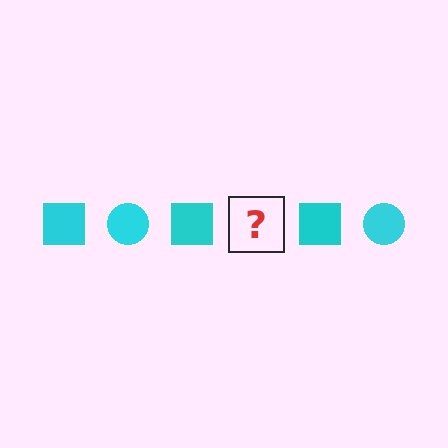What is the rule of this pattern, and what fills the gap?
The rule is that the pattern cycles through square, circle shapes in cyan. The gap should be filled with a cyan circle.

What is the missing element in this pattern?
The missing element is a cyan circle.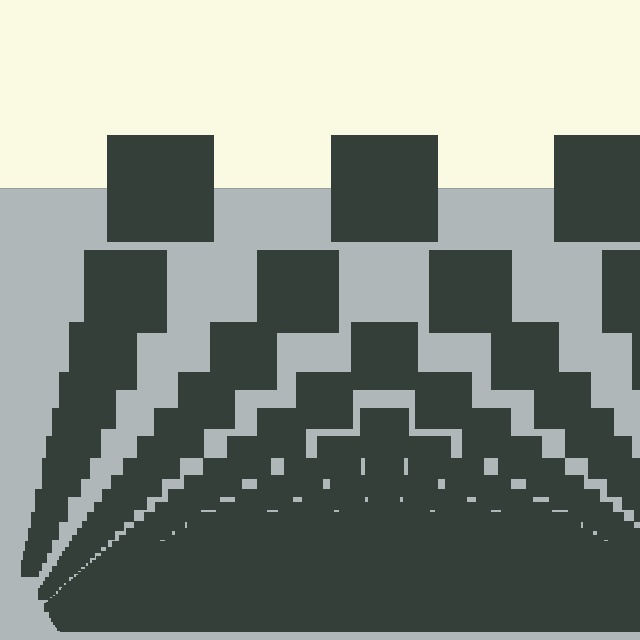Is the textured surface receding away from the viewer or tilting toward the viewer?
The surface appears to tilt toward the viewer. Texture elements get larger and sparser toward the top.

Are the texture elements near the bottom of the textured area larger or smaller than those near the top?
Smaller. The gradient is inverted — elements near the bottom are smaller and denser.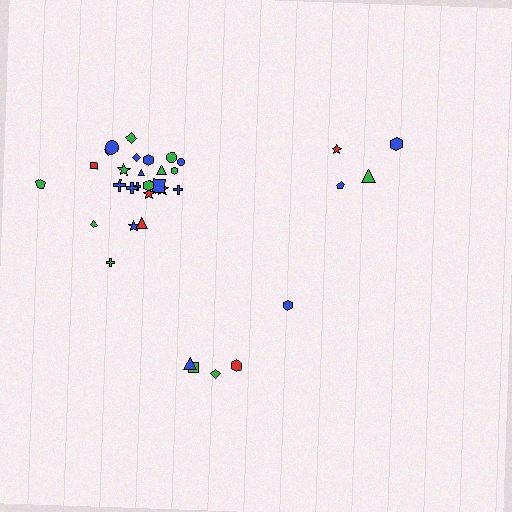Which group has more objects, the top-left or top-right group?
The top-left group.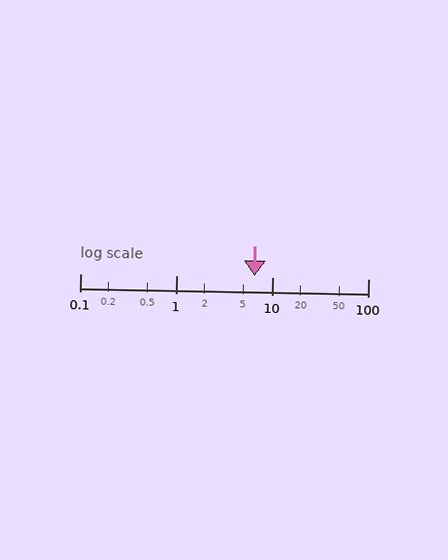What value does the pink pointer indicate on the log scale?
The pointer indicates approximately 6.5.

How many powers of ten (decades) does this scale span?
The scale spans 3 decades, from 0.1 to 100.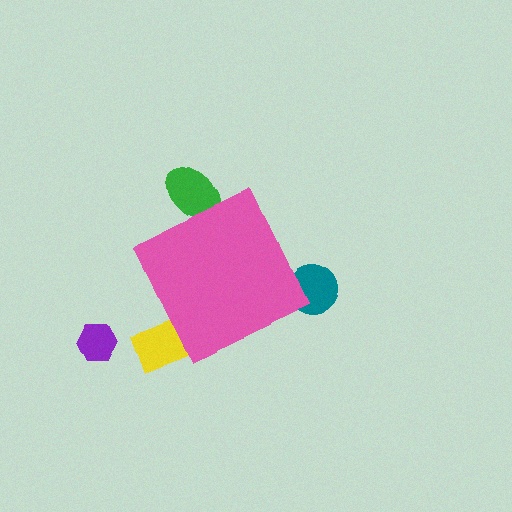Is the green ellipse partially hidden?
Yes, the green ellipse is partially hidden behind the pink diamond.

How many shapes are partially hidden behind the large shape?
3 shapes are partially hidden.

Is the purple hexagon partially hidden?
No, the purple hexagon is fully visible.